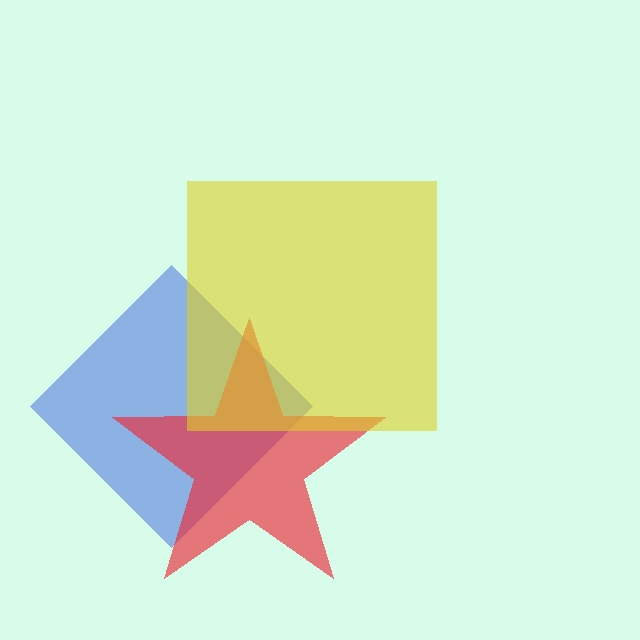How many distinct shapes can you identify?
There are 3 distinct shapes: a blue diamond, a red star, a yellow square.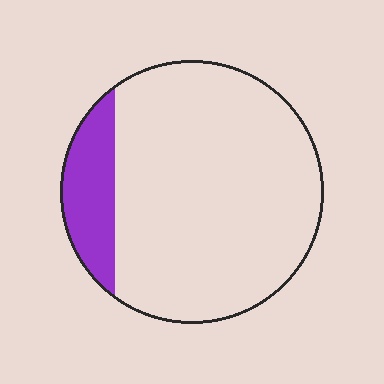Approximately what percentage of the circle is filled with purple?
Approximately 15%.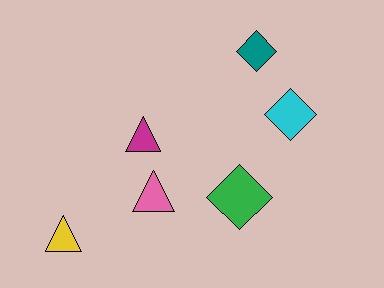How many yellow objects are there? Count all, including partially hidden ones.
There is 1 yellow object.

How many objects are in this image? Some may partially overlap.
There are 6 objects.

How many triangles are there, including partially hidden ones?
There are 3 triangles.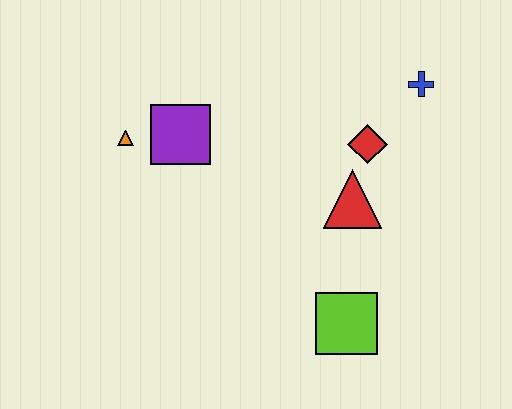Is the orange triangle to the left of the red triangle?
Yes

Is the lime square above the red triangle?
No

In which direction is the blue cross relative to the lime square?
The blue cross is above the lime square.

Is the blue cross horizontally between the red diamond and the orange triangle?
No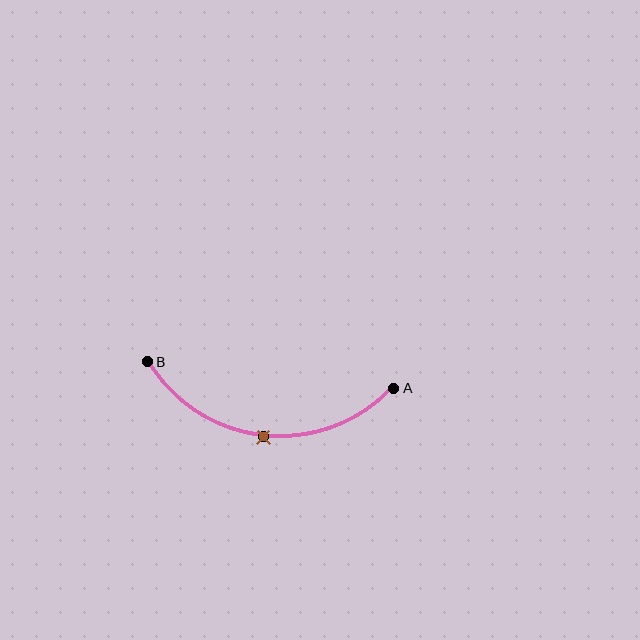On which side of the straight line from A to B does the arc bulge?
The arc bulges below the straight line connecting A and B.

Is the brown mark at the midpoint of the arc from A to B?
Yes. The brown mark lies on the arc at equal arc-length from both A and B — it is the arc midpoint.